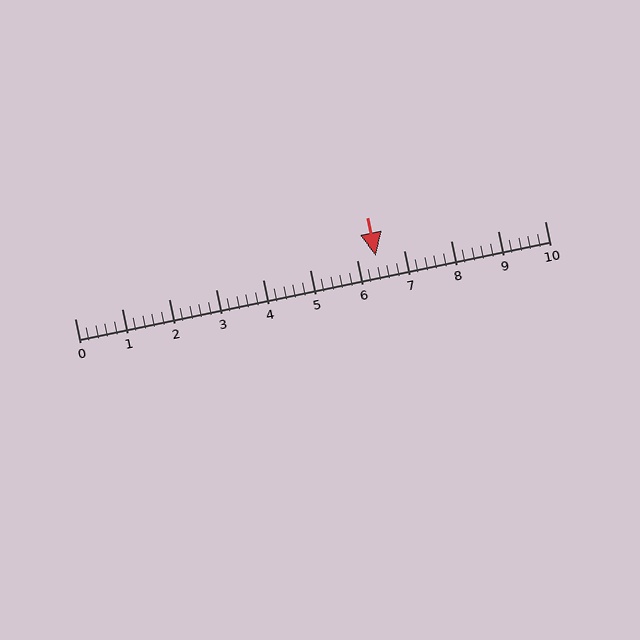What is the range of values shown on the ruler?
The ruler shows values from 0 to 10.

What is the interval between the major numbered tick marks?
The major tick marks are spaced 1 units apart.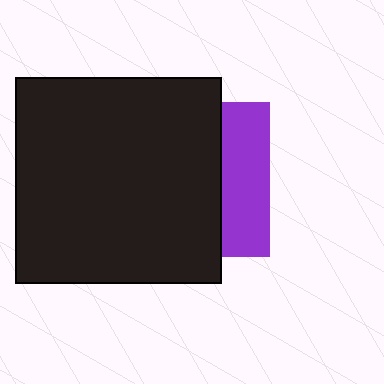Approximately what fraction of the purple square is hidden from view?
Roughly 69% of the purple square is hidden behind the black square.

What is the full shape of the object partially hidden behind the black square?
The partially hidden object is a purple square.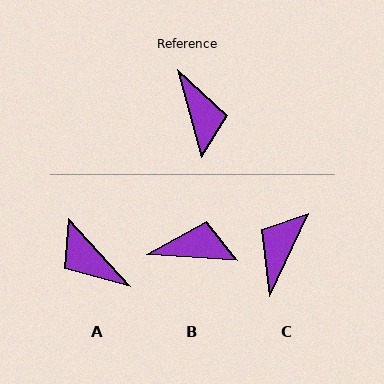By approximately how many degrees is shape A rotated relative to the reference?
Approximately 153 degrees clockwise.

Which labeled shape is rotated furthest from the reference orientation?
A, about 153 degrees away.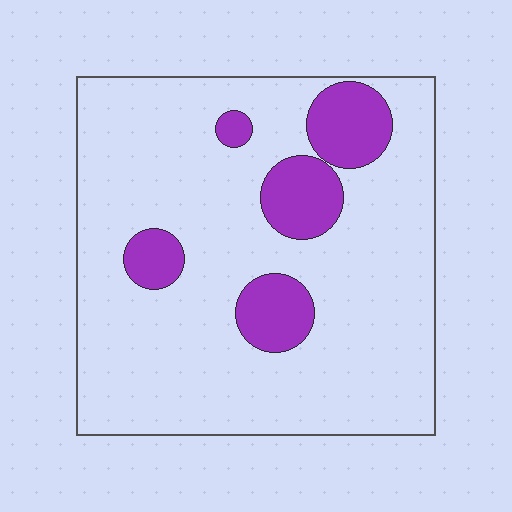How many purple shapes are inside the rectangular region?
5.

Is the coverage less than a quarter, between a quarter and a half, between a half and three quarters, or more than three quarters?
Less than a quarter.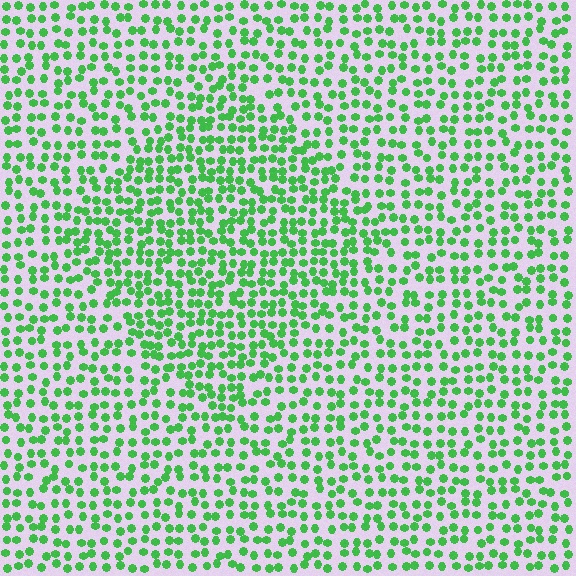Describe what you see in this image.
The image contains small green elements arranged at two different densities. A diamond-shaped region is visible where the elements are more densely packed than the surrounding area.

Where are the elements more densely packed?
The elements are more densely packed inside the diamond boundary.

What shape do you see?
I see a diamond.